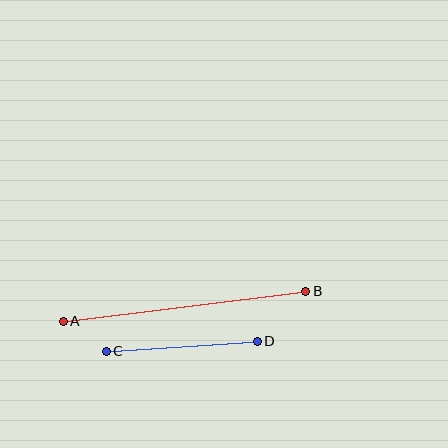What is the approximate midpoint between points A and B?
The midpoint is at approximately (184, 306) pixels.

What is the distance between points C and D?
The distance is approximately 151 pixels.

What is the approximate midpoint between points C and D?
The midpoint is at approximately (182, 346) pixels.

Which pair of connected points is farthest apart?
Points A and B are farthest apart.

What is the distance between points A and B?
The distance is approximately 244 pixels.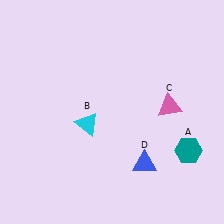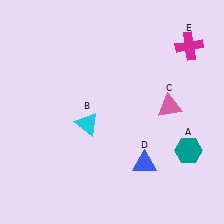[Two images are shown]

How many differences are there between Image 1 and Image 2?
There is 1 difference between the two images.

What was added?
A magenta cross (E) was added in Image 2.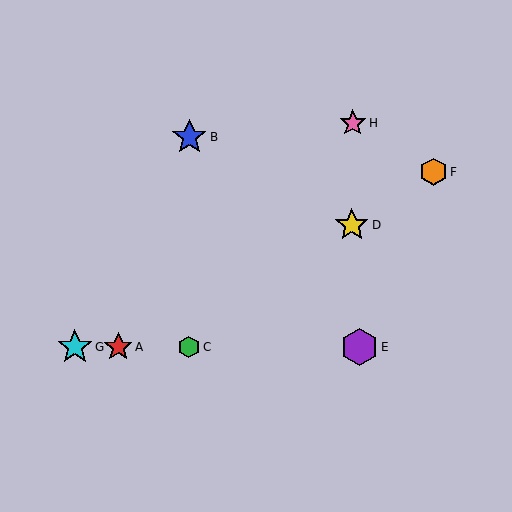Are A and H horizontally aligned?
No, A is at y≈347 and H is at y≈123.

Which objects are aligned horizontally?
Objects A, C, E, G are aligned horizontally.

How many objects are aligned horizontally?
4 objects (A, C, E, G) are aligned horizontally.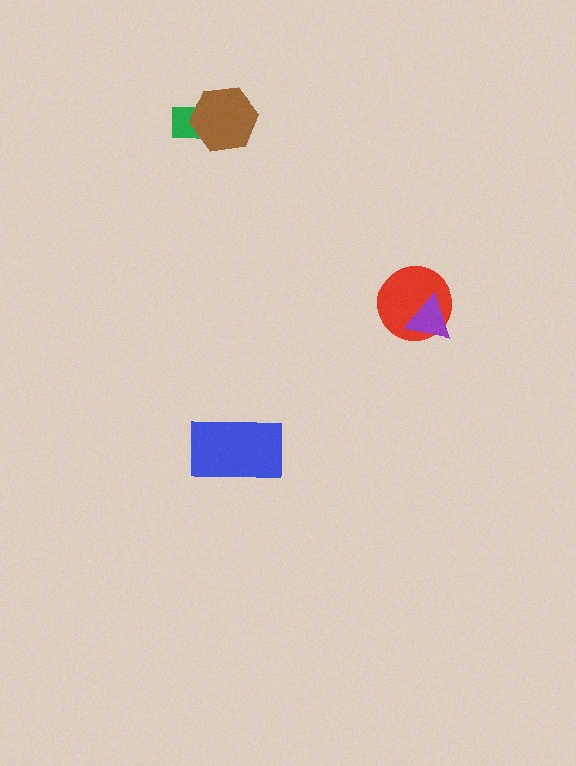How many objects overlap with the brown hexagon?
1 object overlaps with the brown hexagon.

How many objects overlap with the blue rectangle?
0 objects overlap with the blue rectangle.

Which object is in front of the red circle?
The purple triangle is in front of the red circle.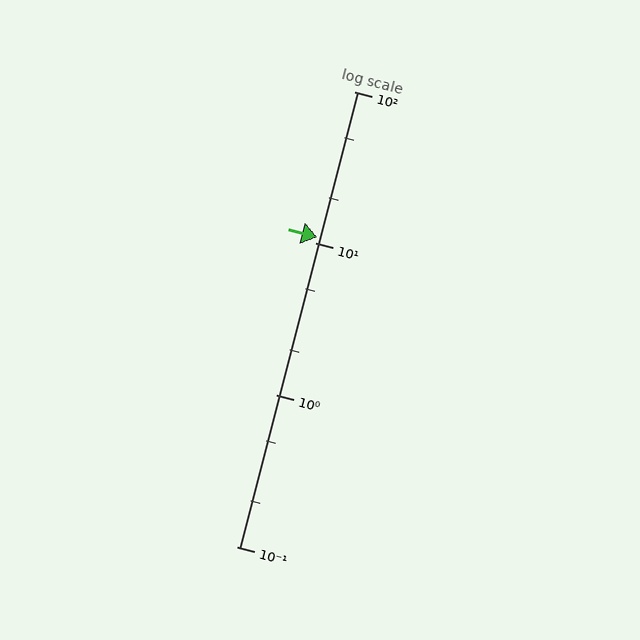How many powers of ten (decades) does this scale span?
The scale spans 3 decades, from 0.1 to 100.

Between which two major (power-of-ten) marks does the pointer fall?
The pointer is between 10 and 100.